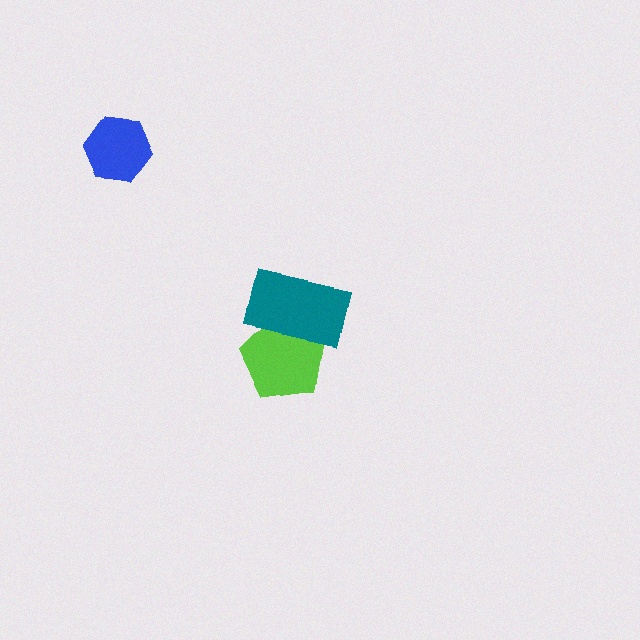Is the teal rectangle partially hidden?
No, no other shape covers it.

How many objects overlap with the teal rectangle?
1 object overlaps with the teal rectangle.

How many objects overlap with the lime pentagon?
1 object overlaps with the lime pentagon.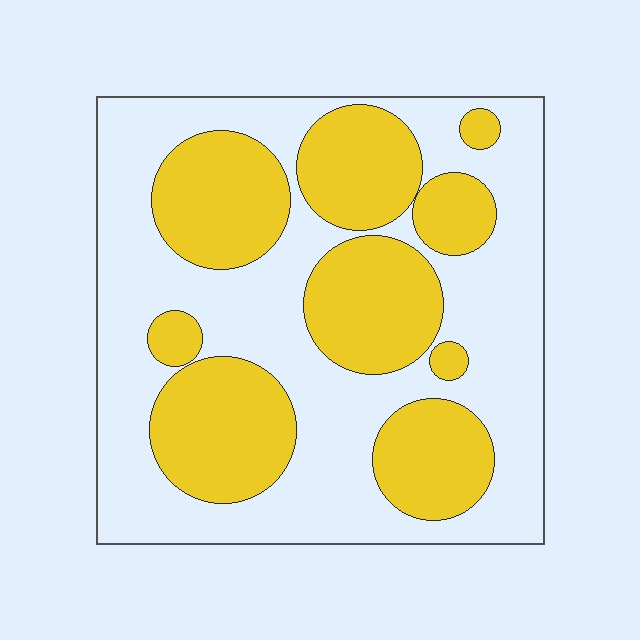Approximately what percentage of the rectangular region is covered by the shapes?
Approximately 40%.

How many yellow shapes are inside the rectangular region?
9.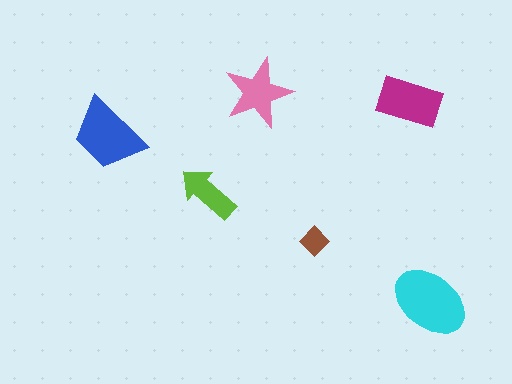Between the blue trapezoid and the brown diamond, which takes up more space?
The blue trapezoid.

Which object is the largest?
The cyan ellipse.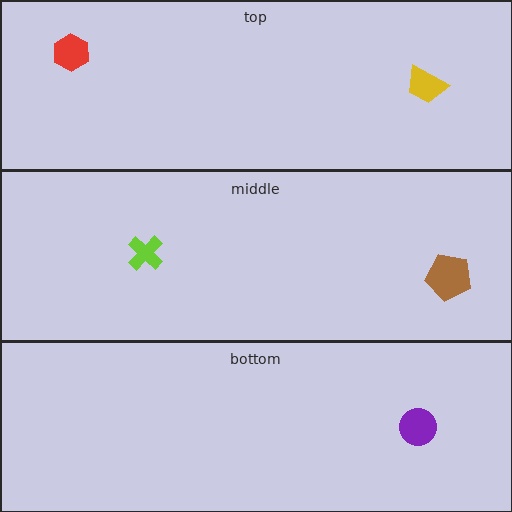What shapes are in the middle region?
The brown pentagon, the lime cross.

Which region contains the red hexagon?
The top region.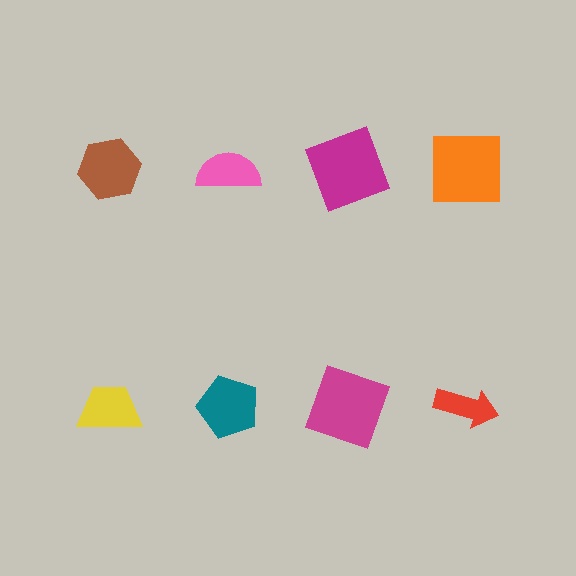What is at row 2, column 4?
A red arrow.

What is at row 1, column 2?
A pink semicircle.